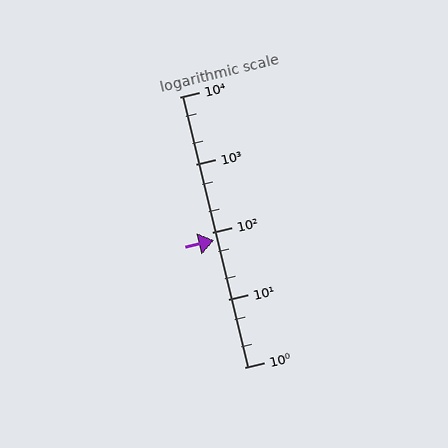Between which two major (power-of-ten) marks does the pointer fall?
The pointer is between 10 and 100.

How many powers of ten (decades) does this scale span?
The scale spans 4 decades, from 1 to 10000.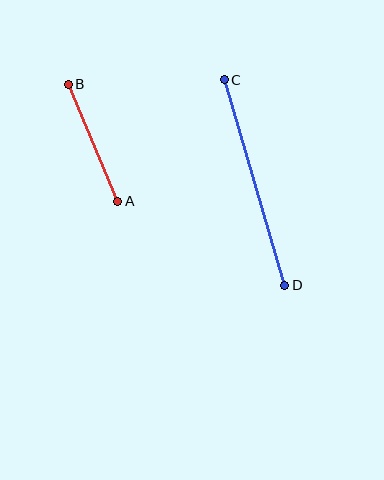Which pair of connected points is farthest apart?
Points C and D are farthest apart.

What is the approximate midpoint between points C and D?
The midpoint is at approximately (254, 183) pixels.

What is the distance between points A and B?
The distance is approximately 127 pixels.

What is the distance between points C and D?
The distance is approximately 214 pixels.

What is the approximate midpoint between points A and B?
The midpoint is at approximately (93, 143) pixels.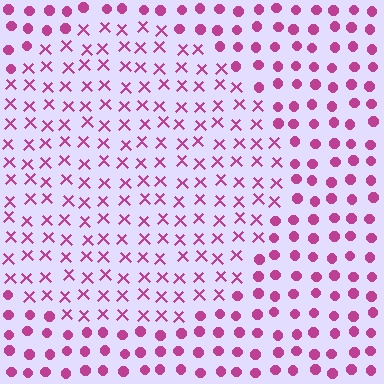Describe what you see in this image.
The image is filled with small magenta elements arranged in a uniform grid. A circle-shaped region contains X marks, while the surrounding area contains circles. The boundary is defined purely by the change in element shape.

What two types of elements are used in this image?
The image uses X marks inside the circle region and circles outside it.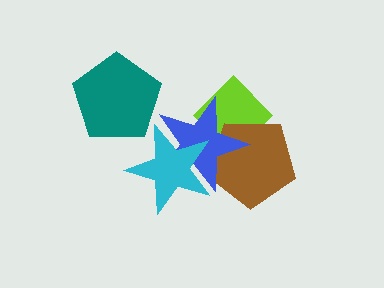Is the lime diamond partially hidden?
Yes, it is partially covered by another shape.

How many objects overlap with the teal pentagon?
0 objects overlap with the teal pentagon.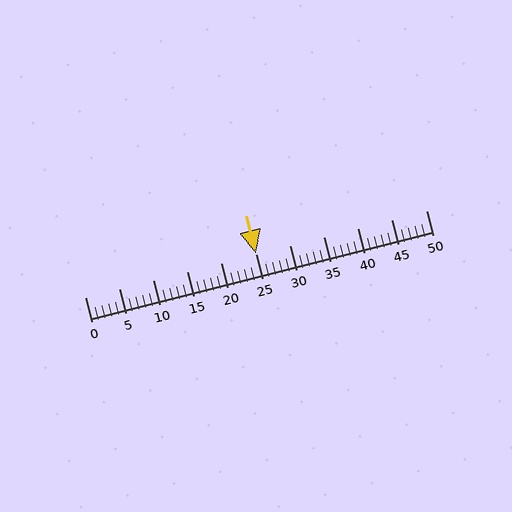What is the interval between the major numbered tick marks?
The major tick marks are spaced 5 units apart.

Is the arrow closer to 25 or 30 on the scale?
The arrow is closer to 25.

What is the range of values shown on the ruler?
The ruler shows values from 0 to 50.